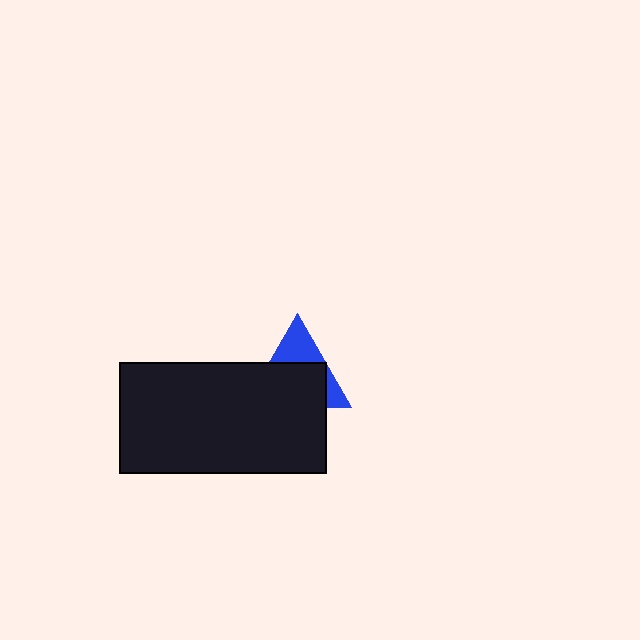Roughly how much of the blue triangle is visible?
A small part of it is visible (roughly 37%).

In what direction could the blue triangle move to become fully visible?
The blue triangle could move up. That would shift it out from behind the black rectangle entirely.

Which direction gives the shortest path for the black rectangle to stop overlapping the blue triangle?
Moving down gives the shortest separation.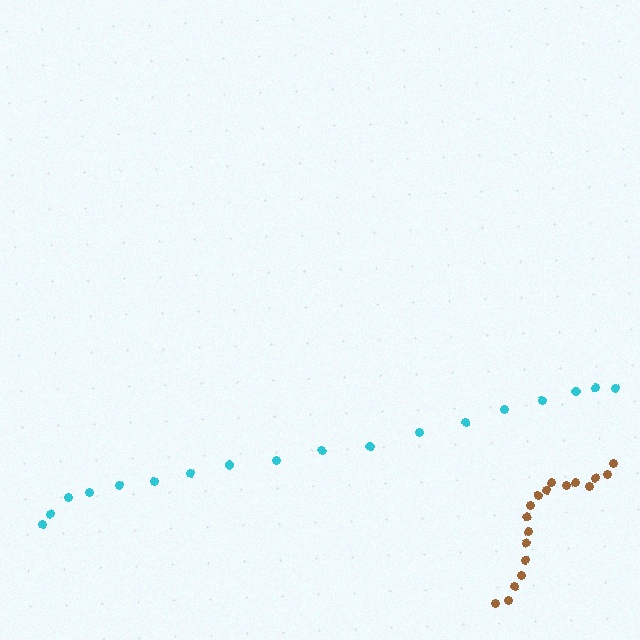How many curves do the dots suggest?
There are 2 distinct paths.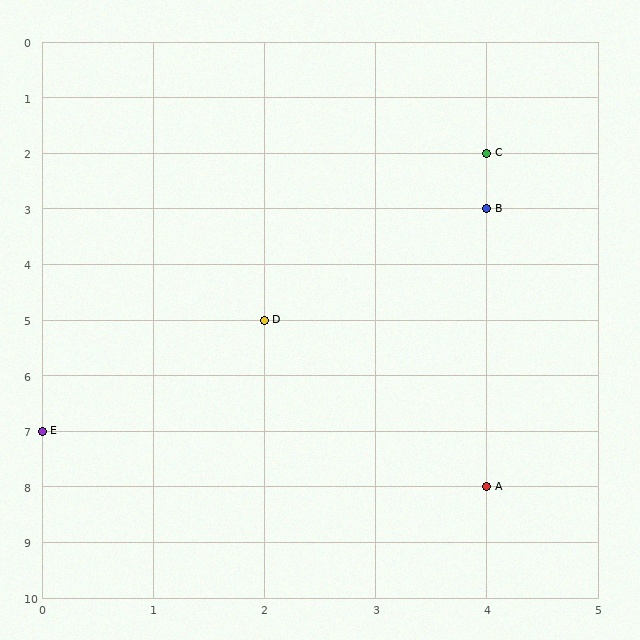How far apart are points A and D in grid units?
Points A and D are 2 columns and 3 rows apart (about 3.6 grid units diagonally).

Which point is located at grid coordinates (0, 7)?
Point E is at (0, 7).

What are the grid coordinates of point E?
Point E is at grid coordinates (0, 7).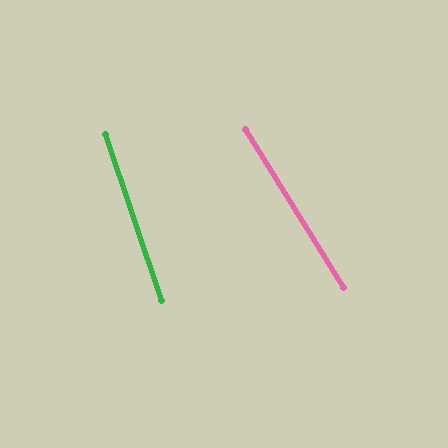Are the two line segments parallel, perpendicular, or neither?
Neither parallel nor perpendicular — they differ by about 13°.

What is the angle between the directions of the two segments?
Approximately 13 degrees.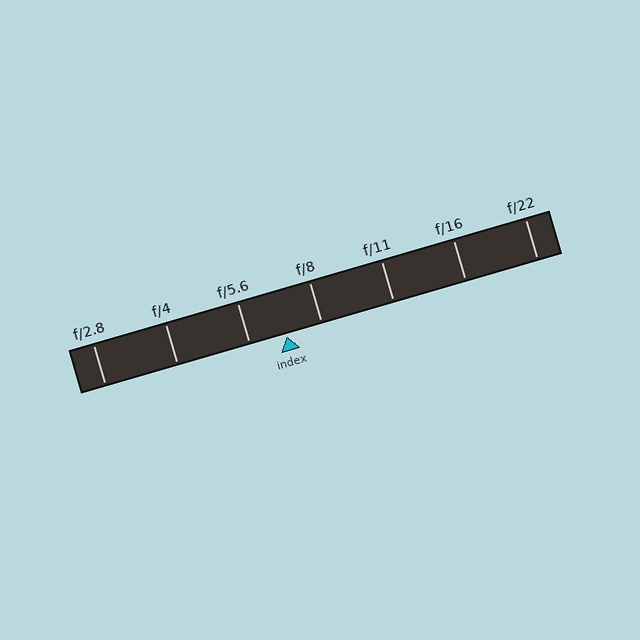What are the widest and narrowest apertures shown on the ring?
The widest aperture shown is f/2.8 and the narrowest is f/22.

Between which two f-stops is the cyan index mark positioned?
The index mark is between f/5.6 and f/8.